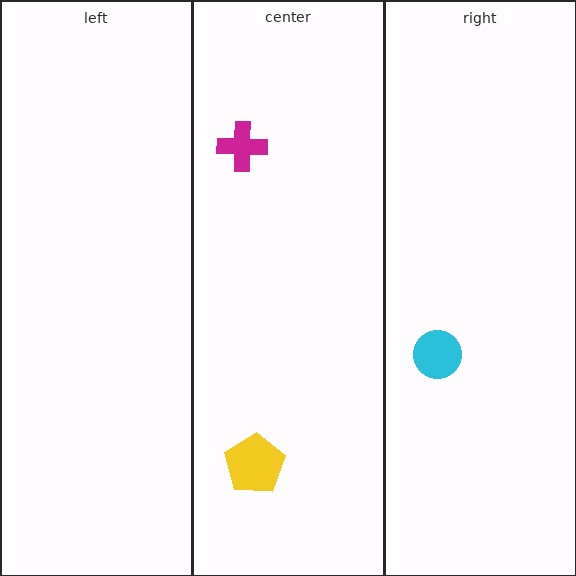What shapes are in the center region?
The magenta cross, the yellow pentagon.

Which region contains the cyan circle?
The right region.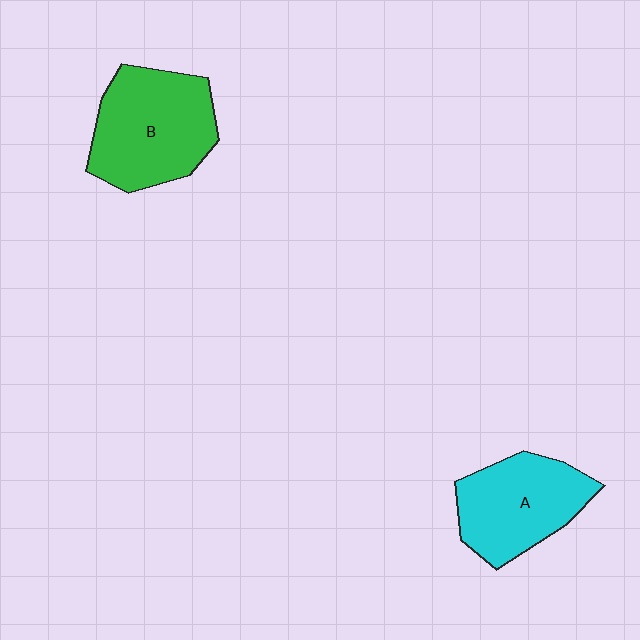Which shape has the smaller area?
Shape A (cyan).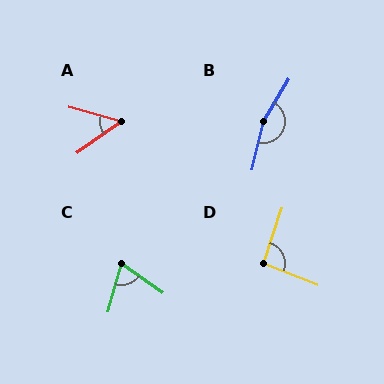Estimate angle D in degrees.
Approximately 93 degrees.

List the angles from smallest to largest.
A (50°), C (70°), D (93°), B (162°).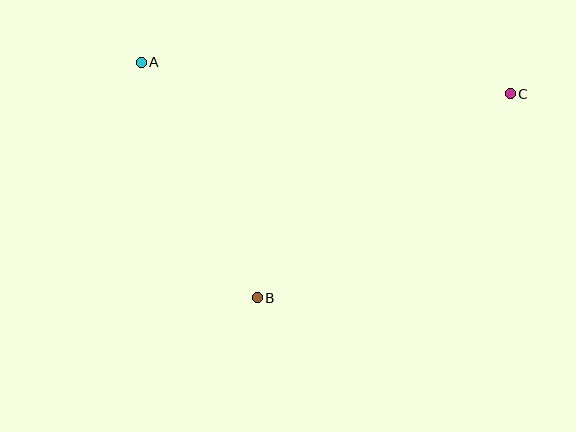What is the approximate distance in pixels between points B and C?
The distance between B and C is approximately 325 pixels.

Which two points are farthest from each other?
Points A and C are farthest from each other.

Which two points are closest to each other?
Points A and B are closest to each other.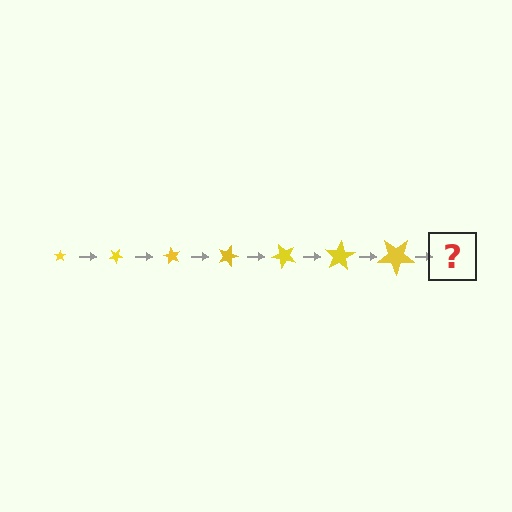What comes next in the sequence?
The next element should be a star, larger than the previous one and rotated 210 degrees from the start.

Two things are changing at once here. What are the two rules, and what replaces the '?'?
The two rules are that the star grows larger each step and it rotates 30 degrees each step. The '?' should be a star, larger than the previous one and rotated 210 degrees from the start.